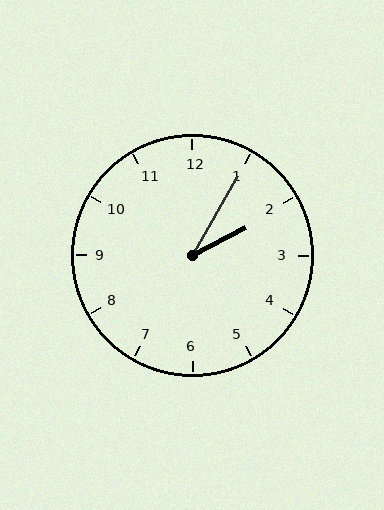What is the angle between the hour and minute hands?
Approximately 32 degrees.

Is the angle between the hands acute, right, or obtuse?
It is acute.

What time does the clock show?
2:05.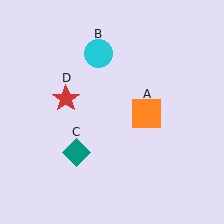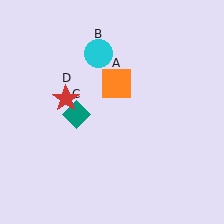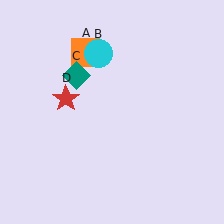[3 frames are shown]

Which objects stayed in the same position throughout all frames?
Cyan circle (object B) and red star (object D) remained stationary.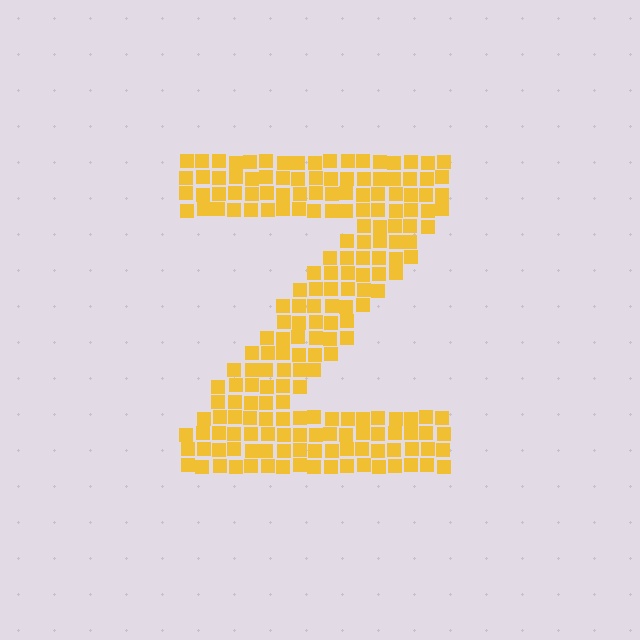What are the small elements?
The small elements are squares.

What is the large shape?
The large shape is the letter Z.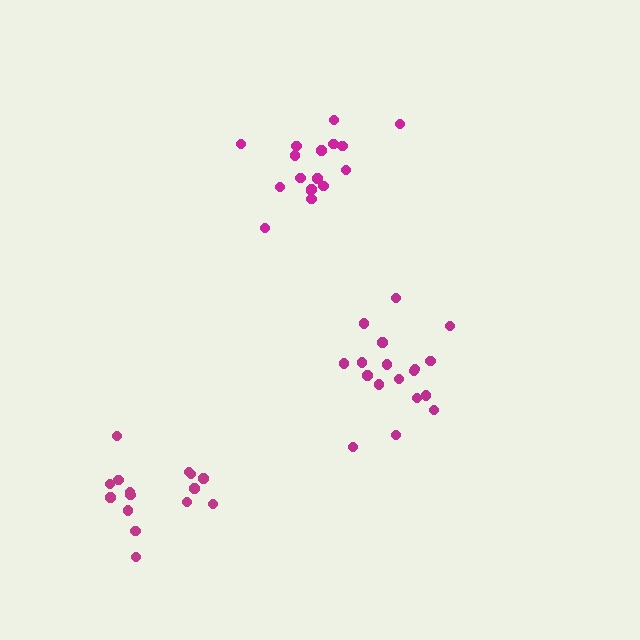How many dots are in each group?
Group 1: 18 dots, Group 2: 15 dots, Group 3: 17 dots (50 total).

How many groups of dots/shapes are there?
There are 3 groups.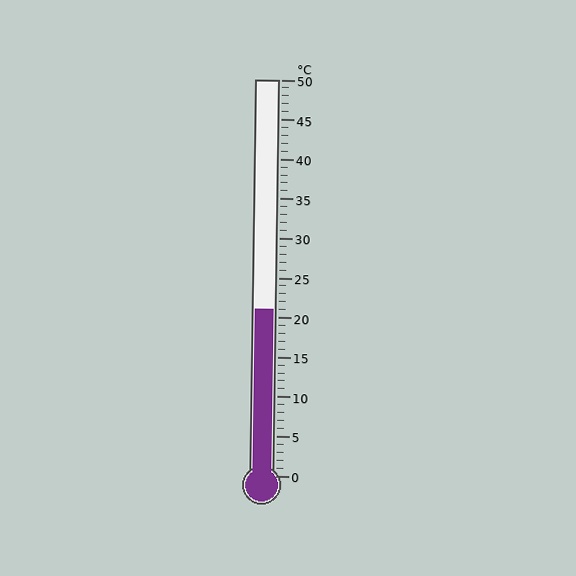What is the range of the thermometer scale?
The thermometer scale ranges from 0°C to 50°C.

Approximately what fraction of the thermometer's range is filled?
The thermometer is filled to approximately 40% of its range.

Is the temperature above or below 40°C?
The temperature is below 40°C.